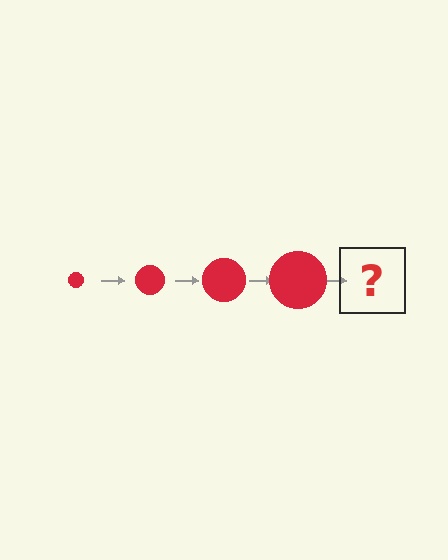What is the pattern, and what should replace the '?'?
The pattern is that the circle gets progressively larger each step. The '?' should be a red circle, larger than the previous one.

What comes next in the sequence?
The next element should be a red circle, larger than the previous one.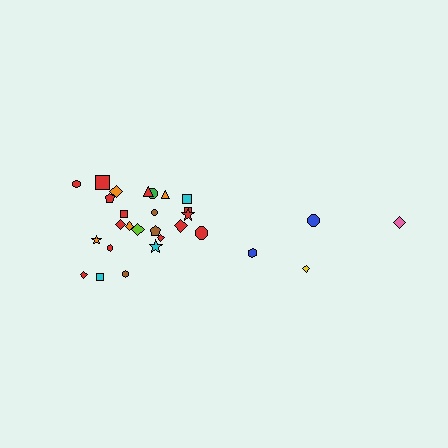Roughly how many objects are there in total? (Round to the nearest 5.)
Roughly 30 objects in total.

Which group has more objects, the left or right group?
The left group.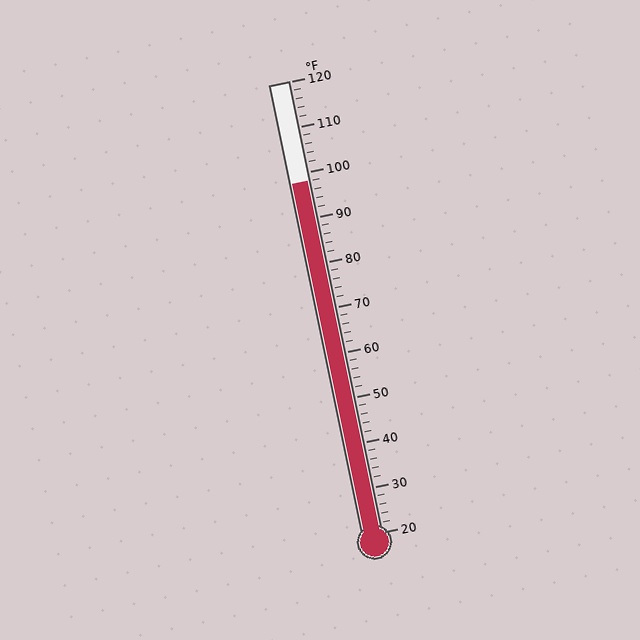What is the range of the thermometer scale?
The thermometer scale ranges from 20°F to 120°F.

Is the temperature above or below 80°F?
The temperature is above 80°F.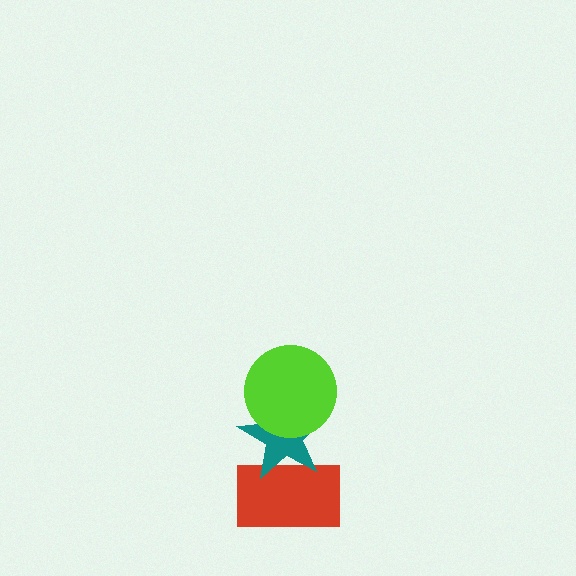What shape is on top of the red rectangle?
The teal star is on top of the red rectangle.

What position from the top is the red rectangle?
The red rectangle is 3rd from the top.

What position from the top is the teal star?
The teal star is 2nd from the top.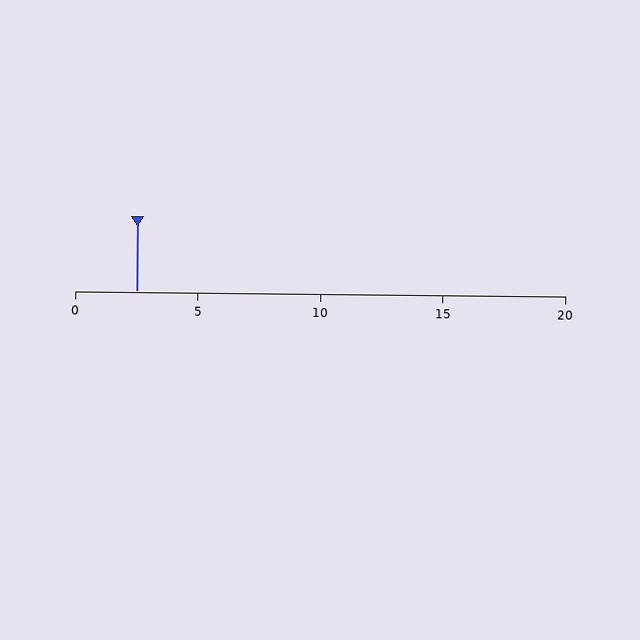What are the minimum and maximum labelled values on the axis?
The axis runs from 0 to 20.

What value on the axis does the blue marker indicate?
The marker indicates approximately 2.5.